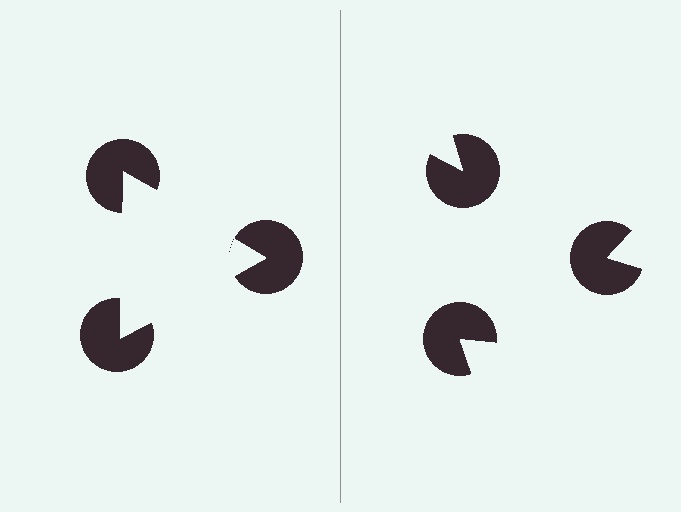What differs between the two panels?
The pac-man discs are positioned identically on both sides; only the wedge orientations differ. On the left they align to a triangle; on the right they are misaligned.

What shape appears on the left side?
An illusory triangle.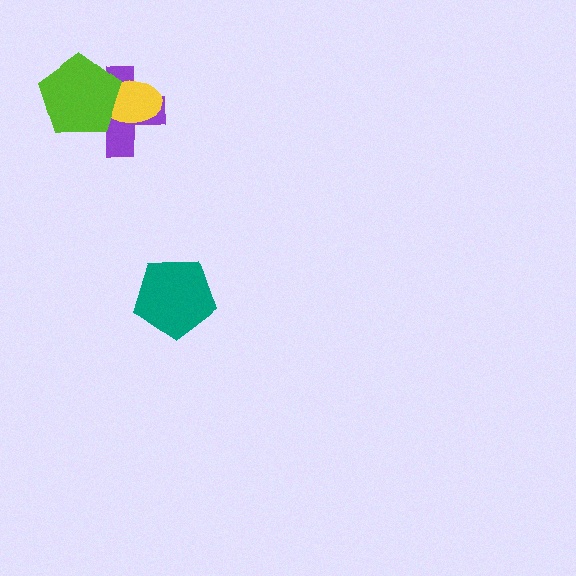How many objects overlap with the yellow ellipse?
2 objects overlap with the yellow ellipse.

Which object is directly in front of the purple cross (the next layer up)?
The yellow ellipse is directly in front of the purple cross.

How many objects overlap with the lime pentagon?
2 objects overlap with the lime pentagon.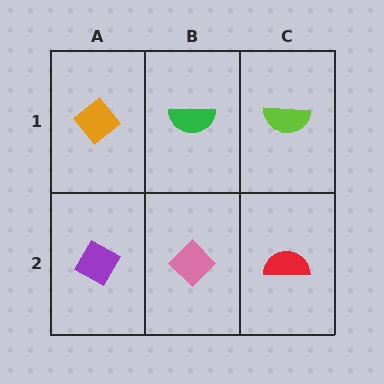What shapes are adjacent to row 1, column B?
A pink diamond (row 2, column B), an orange diamond (row 1, column A), a lime semicircle (row 1, column C).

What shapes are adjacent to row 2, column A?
An orange diamond (row 1, column A), a pink diamond (row 2, column B).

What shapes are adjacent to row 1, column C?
A red semicircle (row 2, column C), a green semicircle (row 1, column B).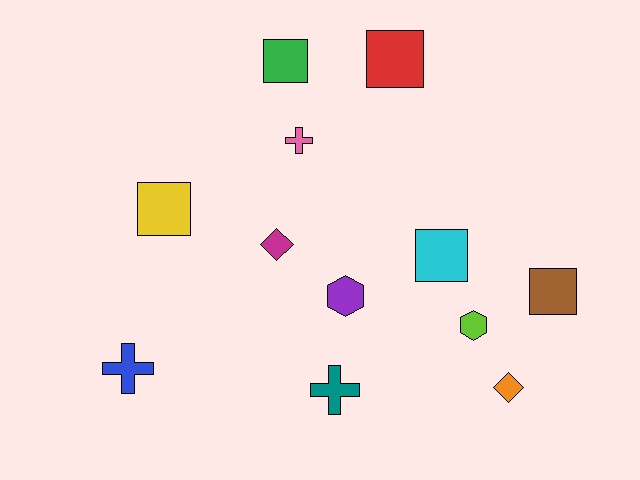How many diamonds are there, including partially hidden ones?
There are 2 diamonds.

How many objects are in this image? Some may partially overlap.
There are 12 objects.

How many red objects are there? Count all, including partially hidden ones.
There is 1 red object.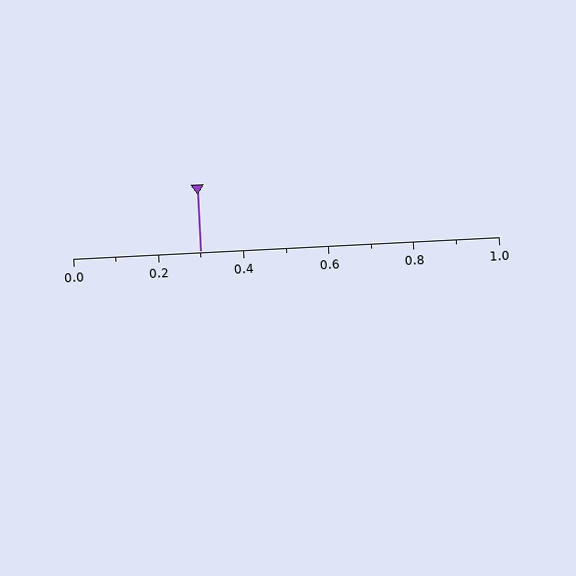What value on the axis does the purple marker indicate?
The marker indicates approximately 0.3.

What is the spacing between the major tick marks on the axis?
The major ticks are spaced 0.2 apart.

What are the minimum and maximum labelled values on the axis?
The axis runs from 0.0 to 1.0.